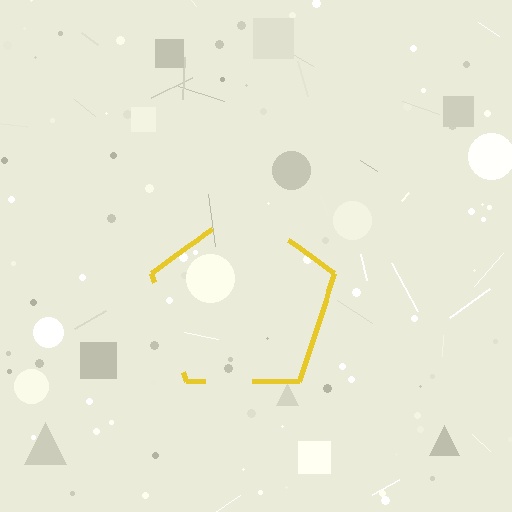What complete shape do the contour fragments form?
The contour fragments form a pentagon.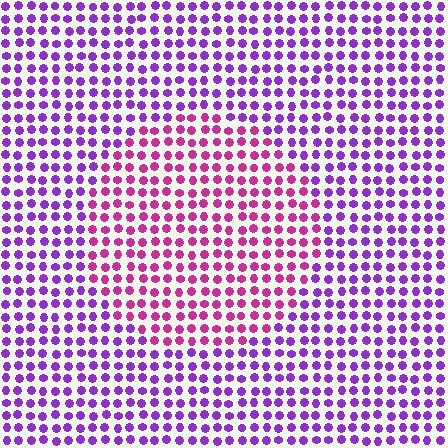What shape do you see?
I see a circle.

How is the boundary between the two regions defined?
The boundary is defined purely by a slight shift in hue (about 42 degrees). Spacing, size, and orientation are identical on both sides.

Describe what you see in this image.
The image is filled with small purple elements in a uniform arrangement. A circle-shaped region is visible where the elements are tinted to a slightly different hue, forming a subtle color boundary.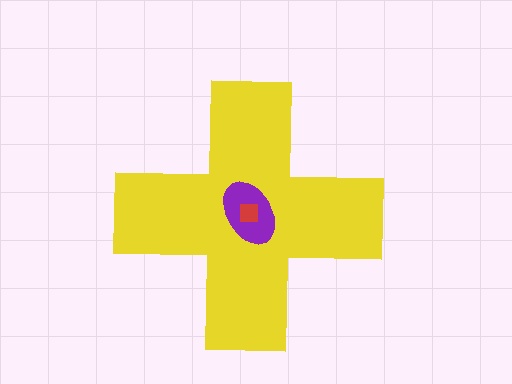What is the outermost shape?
The yellow cross.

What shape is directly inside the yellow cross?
The purple ellipse.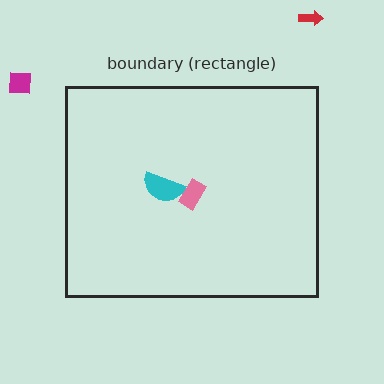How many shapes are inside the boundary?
2 inside, 2 outside.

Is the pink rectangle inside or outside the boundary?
Inside.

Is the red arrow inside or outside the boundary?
Outside.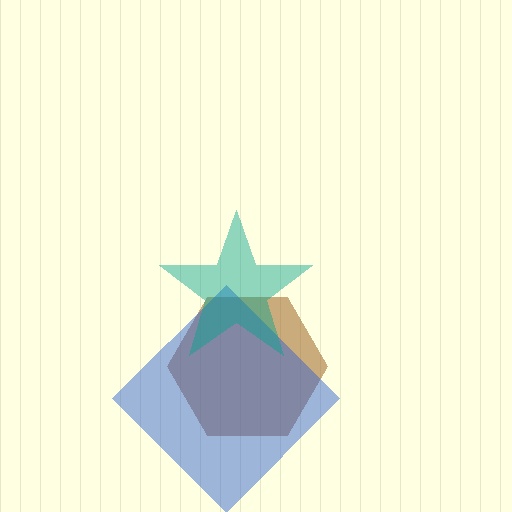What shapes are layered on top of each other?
The layered shapes are: a brown hexagon, a blue diamond, a teal star.